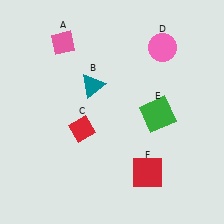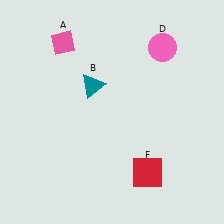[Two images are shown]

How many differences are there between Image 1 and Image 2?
There are 2 differences between the two images.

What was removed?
The red diamond (C), the green square (E) were removed in Image 2.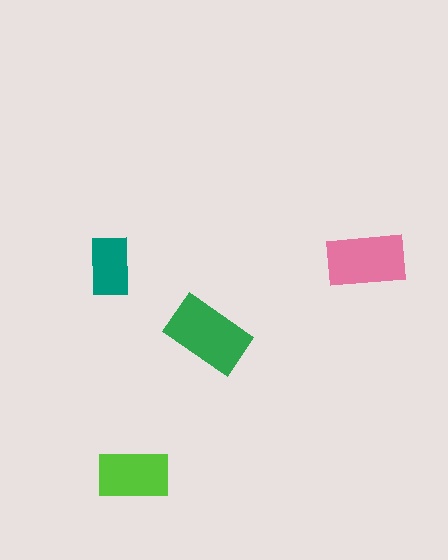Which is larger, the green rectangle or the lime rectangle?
The green one.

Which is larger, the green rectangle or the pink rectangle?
The green one.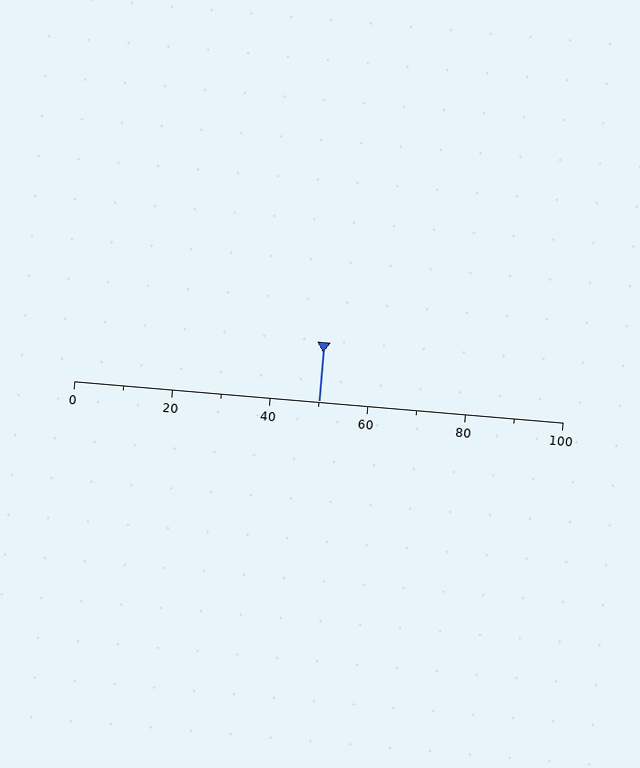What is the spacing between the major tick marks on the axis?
The major ticks are spaced 20 apart.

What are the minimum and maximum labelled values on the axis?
The axis runs from 0 to 100.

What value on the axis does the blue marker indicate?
The marker indicates approximately 50.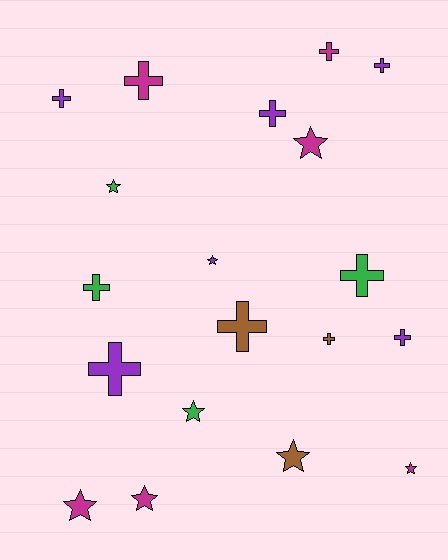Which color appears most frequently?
Magenta, with 6 objects.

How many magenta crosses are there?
There are 2 magenta crosses.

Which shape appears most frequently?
Cross, with 11 objects.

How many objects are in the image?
There are 19 objects.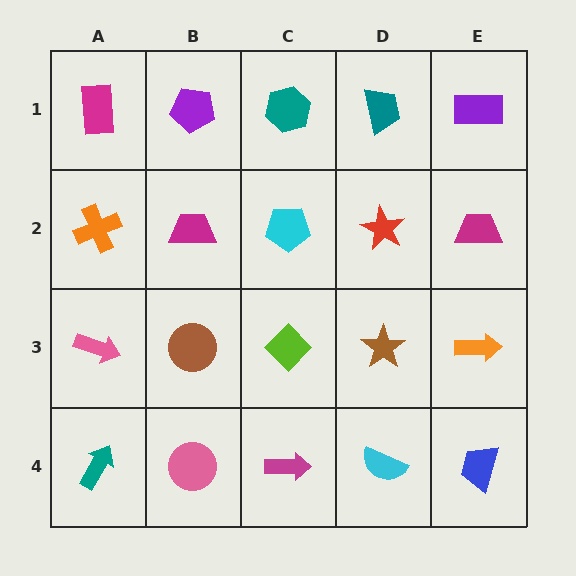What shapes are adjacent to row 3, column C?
A cyan pentagon (row 2, column C), a magenta arrow (row 4, column C), a brown circle (row 3, column B), a brown star (row 3, column D).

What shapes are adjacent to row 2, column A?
A magenta rectangle (row 1, column A), a pink arrow (row 3, column A), a magenta trapezoid (row 2, column B).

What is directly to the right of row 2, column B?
A cyan pentagon.